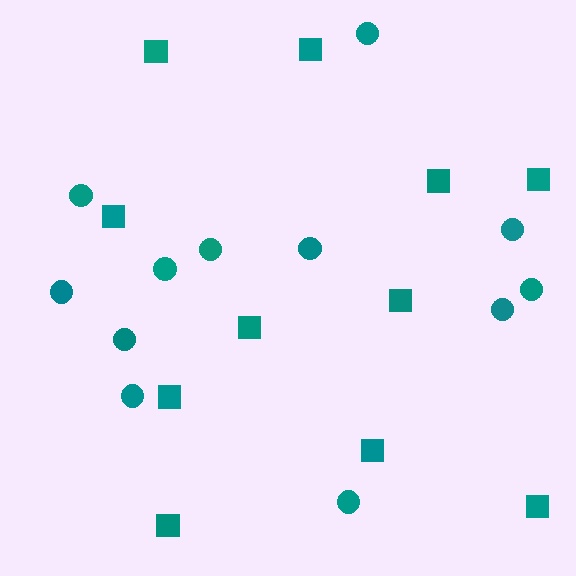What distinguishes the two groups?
There are 2 groups: one group of circles (12) and one group of squares (11).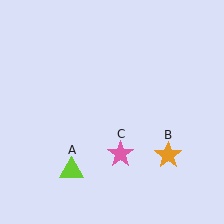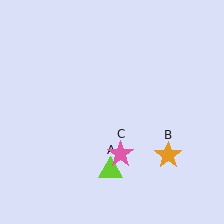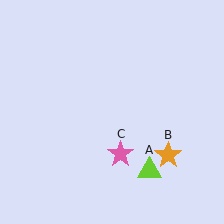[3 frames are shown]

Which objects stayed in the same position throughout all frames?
Orange star (object B) and pink star (object C) remained stationary.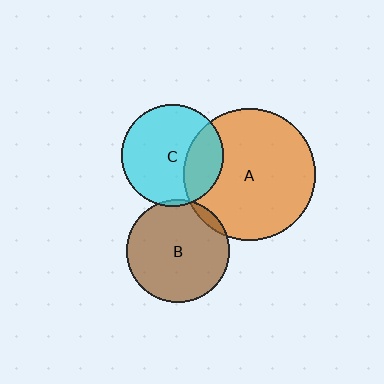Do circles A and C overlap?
Yes.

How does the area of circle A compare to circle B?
Approximately 1.6 times.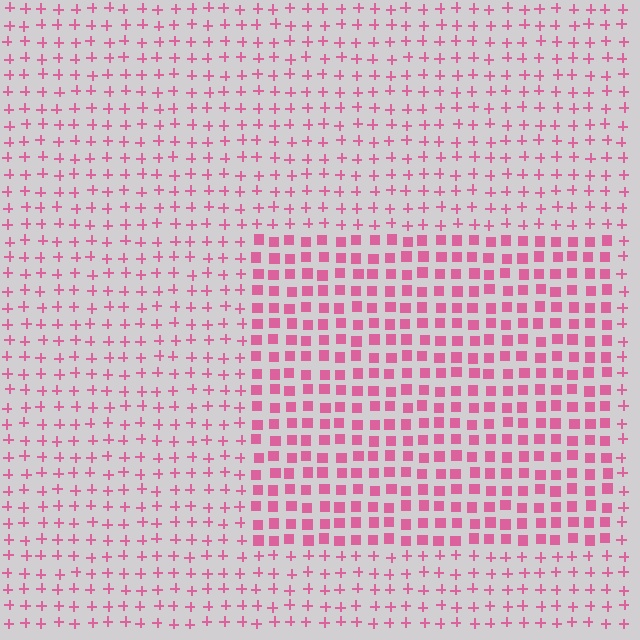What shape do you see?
I see a rectangle.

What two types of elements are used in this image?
The image uses squares inside the rectangle region and plus signs outside it.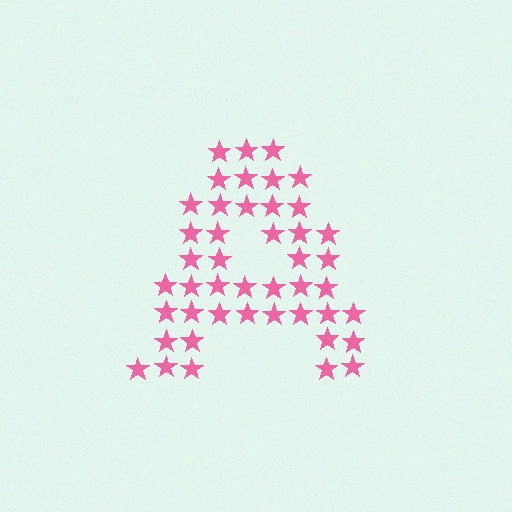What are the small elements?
The small elements are stars.